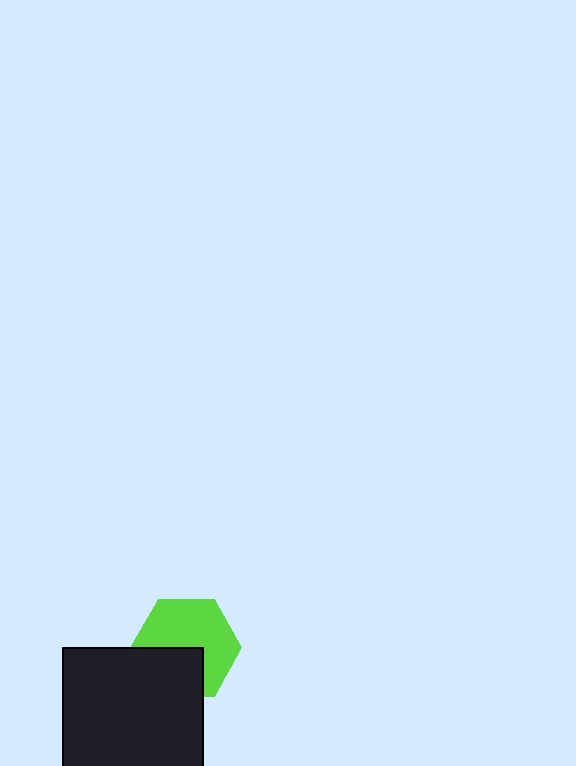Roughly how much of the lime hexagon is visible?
About half of it is visible (roughly 64%).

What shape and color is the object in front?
The object in front is a black square.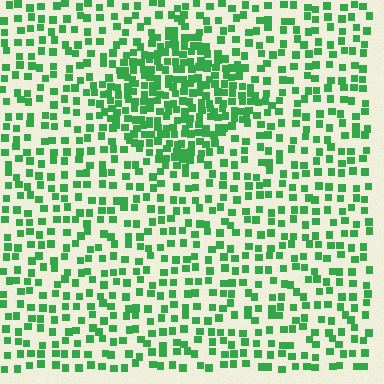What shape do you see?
I see a diamond.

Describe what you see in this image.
The image contains small green elements arranged at two different densities. A diamond-shaped region is visible where the elements are more densely packed than the surrounding area.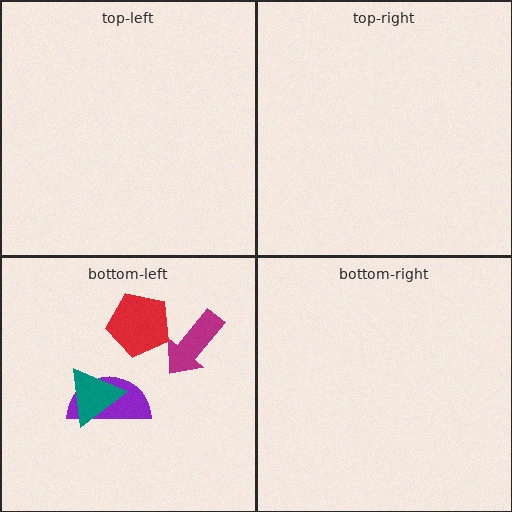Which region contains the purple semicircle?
The bottom-left region.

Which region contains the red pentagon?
The bottom-left region.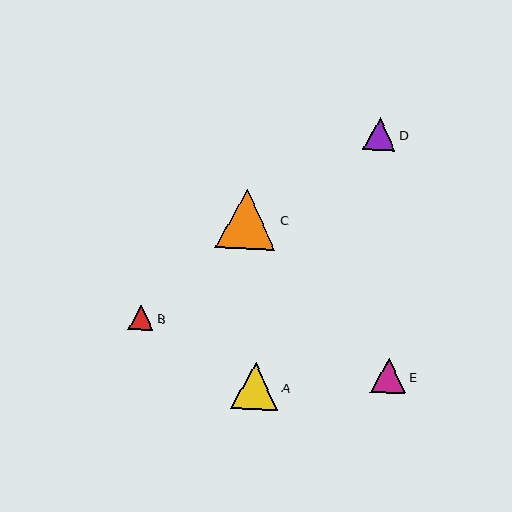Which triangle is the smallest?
Triangle B is the smallest with a size of approximately 25 pixels.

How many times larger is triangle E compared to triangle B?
Triangle E is approximately 1.4 times the size of triangle B.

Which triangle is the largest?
Triangle C is the largest with a size of approximately 60 pixels.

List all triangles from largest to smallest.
From largest to smallest: C, A, E, D, B.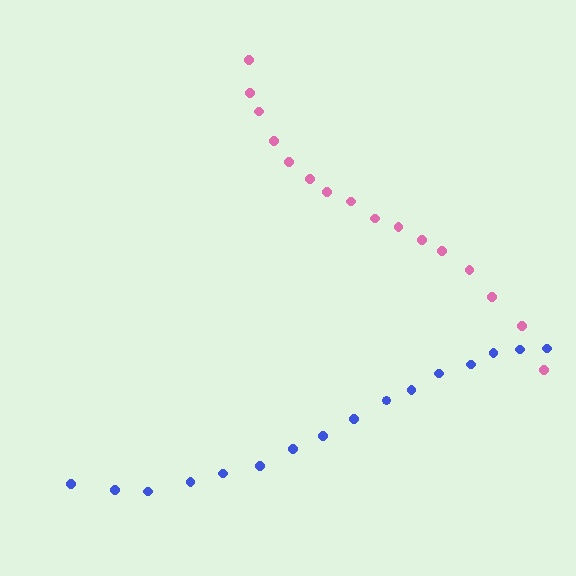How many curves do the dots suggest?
There are 2 distinct paths.